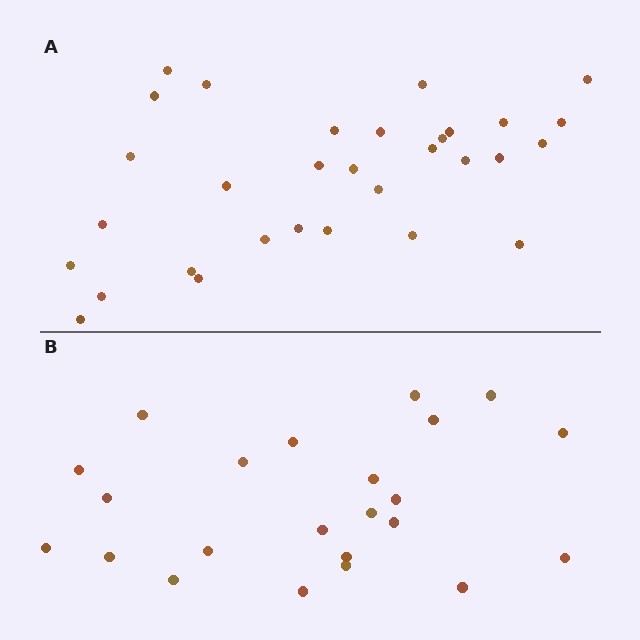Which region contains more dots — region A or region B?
Region A (the top region) has more dots.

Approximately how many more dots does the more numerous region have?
Region A has roughly 8 or so more dots than region B.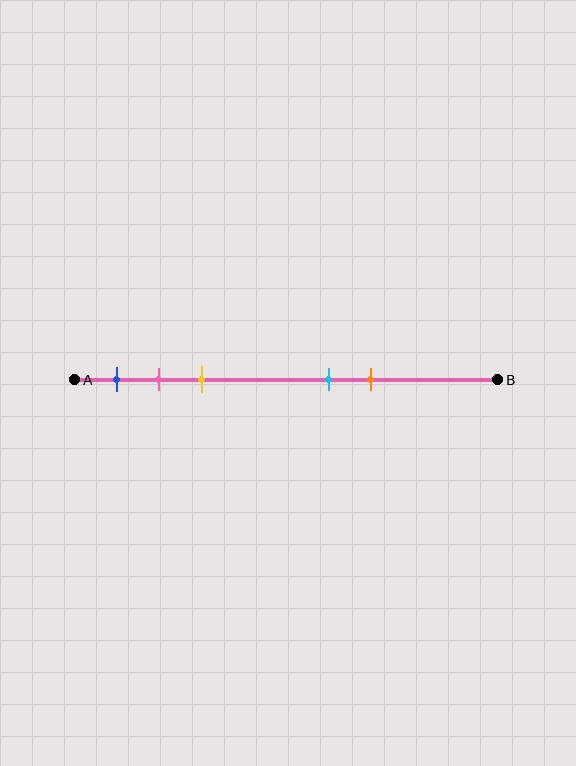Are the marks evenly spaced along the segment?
No, the marks are not evenly spaced.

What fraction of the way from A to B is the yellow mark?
The yellow mark is approximately 30% (0.3) of the way from A to B.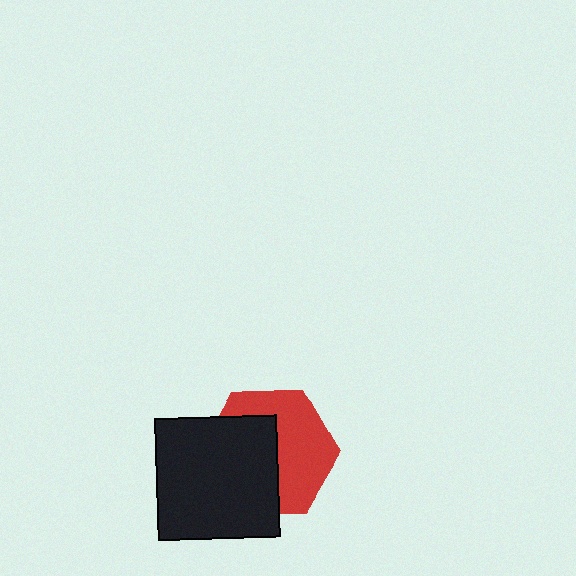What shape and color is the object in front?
The object in front is a black square.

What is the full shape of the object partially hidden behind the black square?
The partially hidden object is a red hexagon.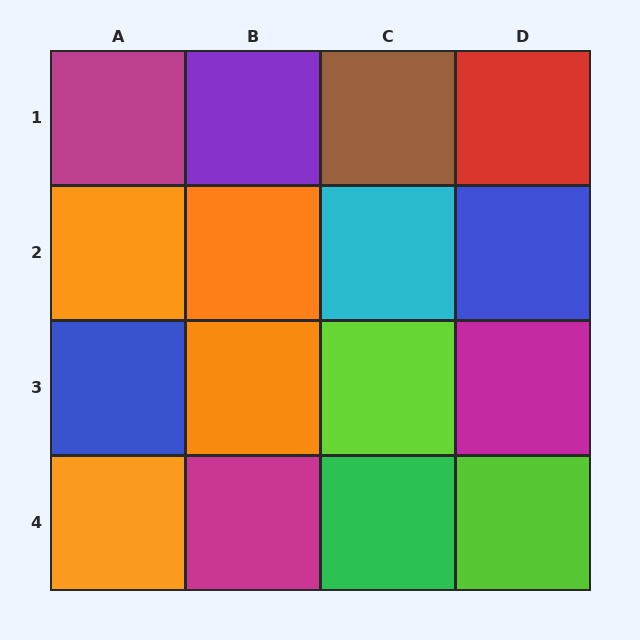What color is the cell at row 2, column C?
Cyan.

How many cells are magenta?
3 cells are magenta.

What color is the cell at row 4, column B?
Magenta.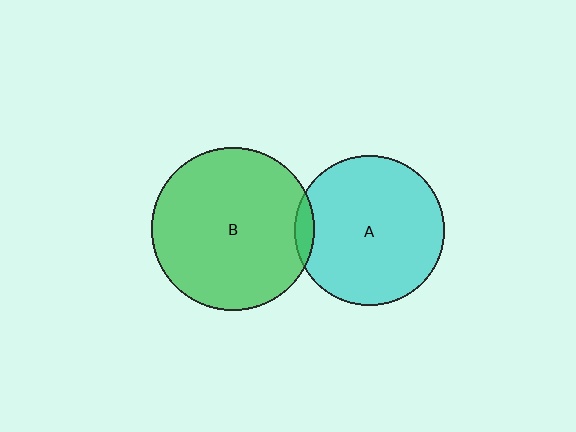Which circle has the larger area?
Circle B (green).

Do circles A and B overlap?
Yes.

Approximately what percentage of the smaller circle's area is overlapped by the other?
Approximately 5%.